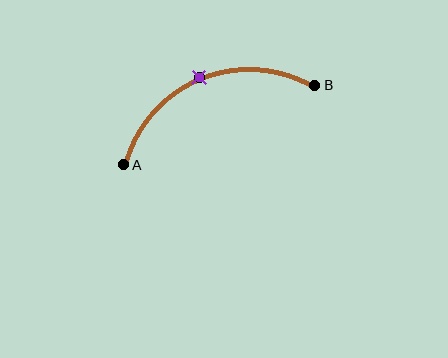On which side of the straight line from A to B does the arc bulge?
The arc bulges above the straight line connecting A and B.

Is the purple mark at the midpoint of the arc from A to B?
Yes. The purple mark lies on the arc at equal arc-length from both A and B — it is the arc midpoint.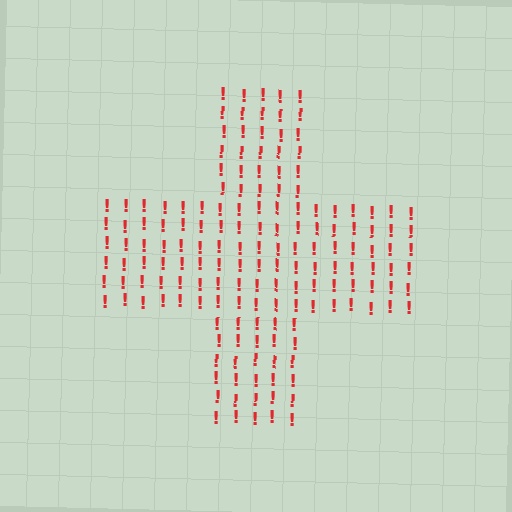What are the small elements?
The small elements are exclamation marks.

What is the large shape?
The large shape is a cross.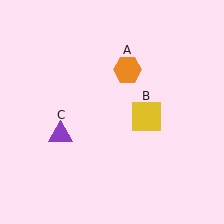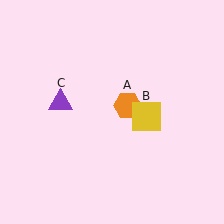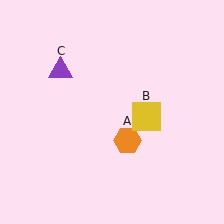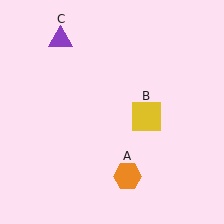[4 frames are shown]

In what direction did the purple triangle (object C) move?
The purple triangle (object C) moved up.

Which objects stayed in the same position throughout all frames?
Yellow square (object B) remained stationary.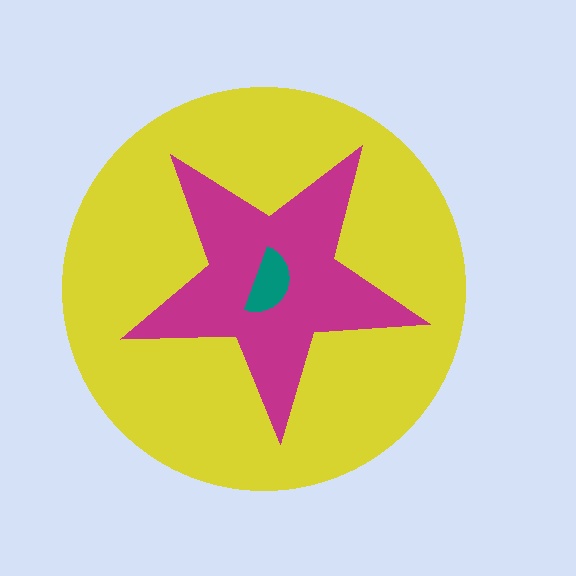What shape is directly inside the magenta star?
The teal semicircle.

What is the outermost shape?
The yellow circle.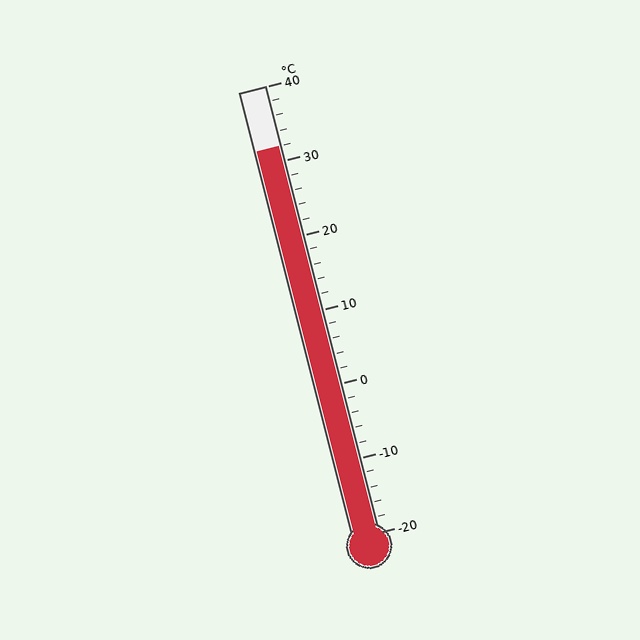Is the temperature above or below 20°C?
The temperature is above 20°C.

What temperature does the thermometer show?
The thermometer shows approximately 32°C.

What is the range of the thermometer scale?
The thermometer scale ranges from -20°C to 40°C.